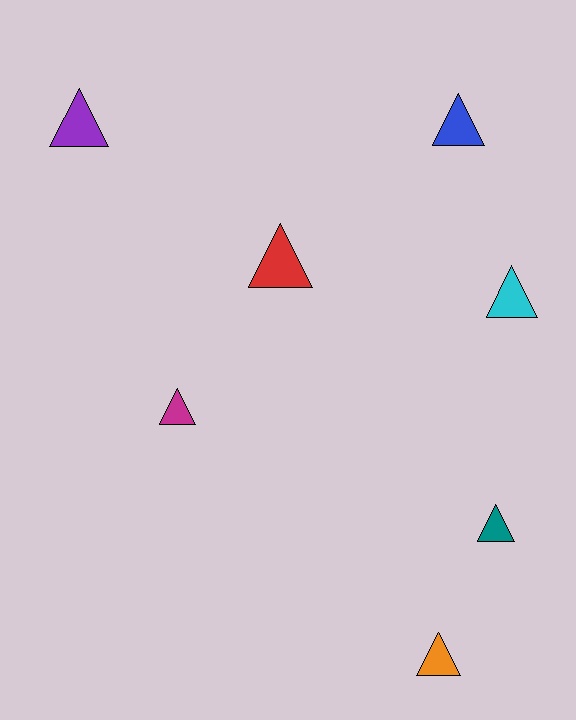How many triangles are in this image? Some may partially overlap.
There are 7 triangles.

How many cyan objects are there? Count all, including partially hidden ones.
There is 1 cyan object.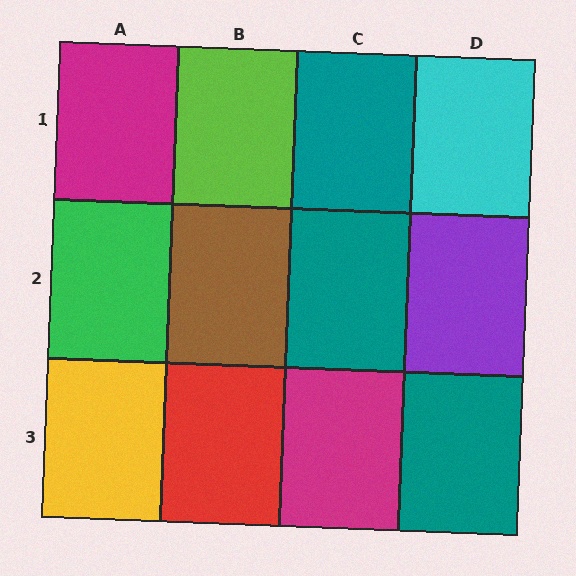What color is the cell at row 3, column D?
Teal.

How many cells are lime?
1 cell is lime.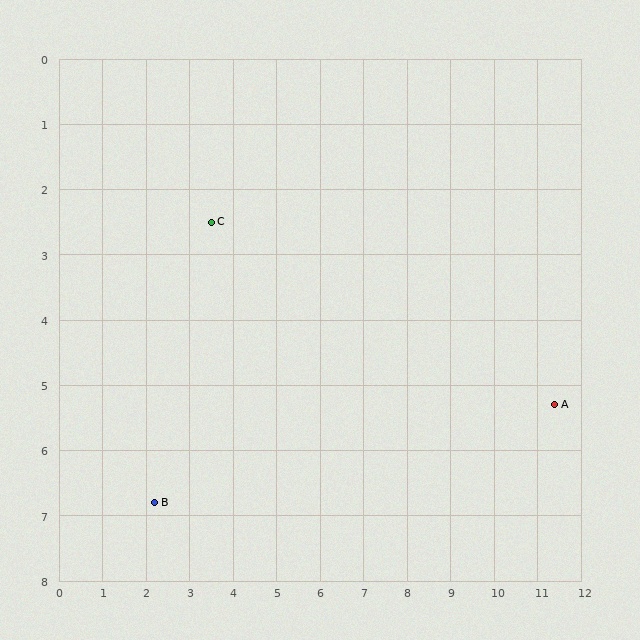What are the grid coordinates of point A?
Point A is at approximately (11.4, 5.3).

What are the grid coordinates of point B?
Point B is at approximately (2.2, 6.8).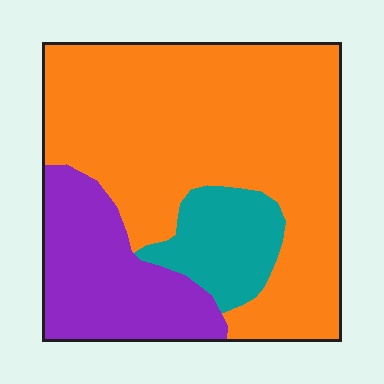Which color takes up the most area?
Orange, at roughly 65%.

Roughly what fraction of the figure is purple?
Purple takes up less than a quarter of the figure.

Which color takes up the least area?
Teal, at roughly 15%.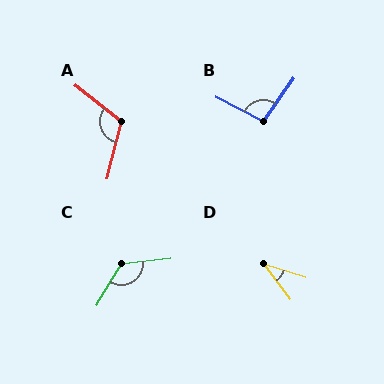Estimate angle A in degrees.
Approximately 114 degrees.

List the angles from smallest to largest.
D (35°), B (98°), A (114°), C (127°).